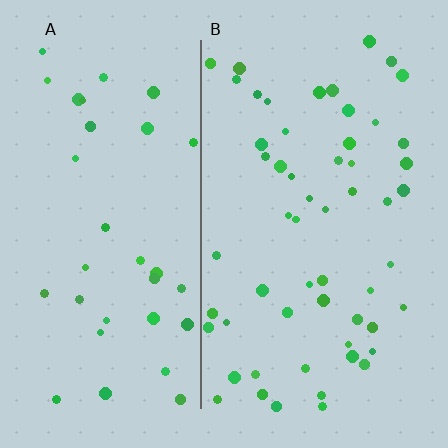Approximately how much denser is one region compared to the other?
Approximately 1.7× — region B over region A.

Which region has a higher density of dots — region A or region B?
B (the right).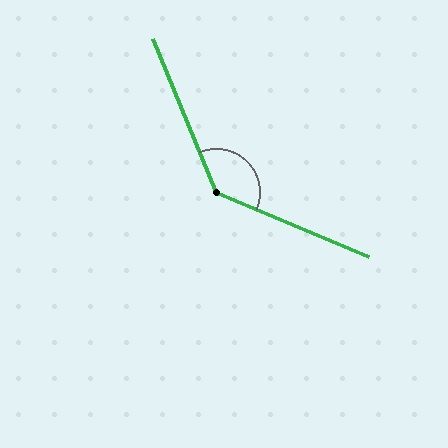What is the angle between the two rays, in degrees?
Approximately 135 degrees.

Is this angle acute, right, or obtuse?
It is obtuse.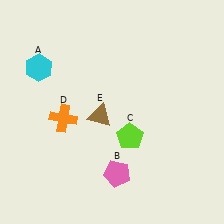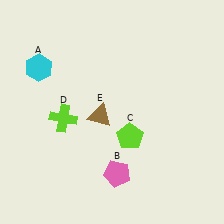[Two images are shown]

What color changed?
The cross (D) changed from orange in Image 1 to lime in Image 2.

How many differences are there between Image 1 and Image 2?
There is 1 difference between the two images.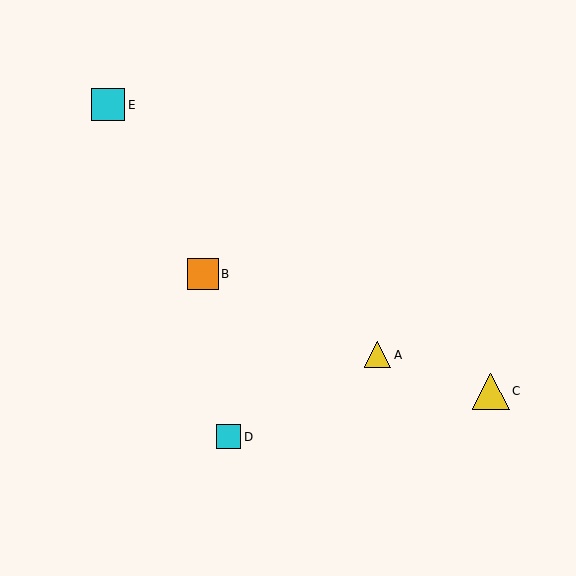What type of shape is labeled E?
Shape E is a cyan square.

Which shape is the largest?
The yellow triangle (labeled C) is the largest.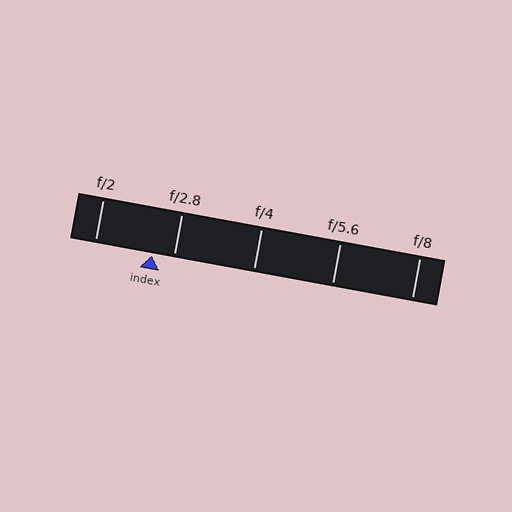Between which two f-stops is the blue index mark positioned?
The index mark is between f/2 and f/2.8.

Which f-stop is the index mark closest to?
The index mark is closest to f/2.8.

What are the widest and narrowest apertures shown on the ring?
The widest aperture shown is f/2 and the narrowest is f/8.